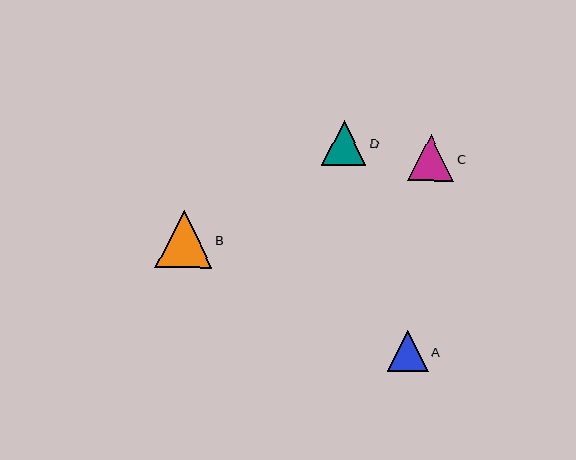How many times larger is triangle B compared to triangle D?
Triangle B is approximately 1.3 times the size of triangle D.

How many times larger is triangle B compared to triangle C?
Triangle B is approximately 1.2 times the size of triangle C.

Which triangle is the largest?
Triangle B is the largest with a size of approximately 57 pixels.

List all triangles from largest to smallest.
From largest to smallest: B, C, D, A.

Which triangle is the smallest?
Triangle A is the smallest with a size of approximately 41 pixels.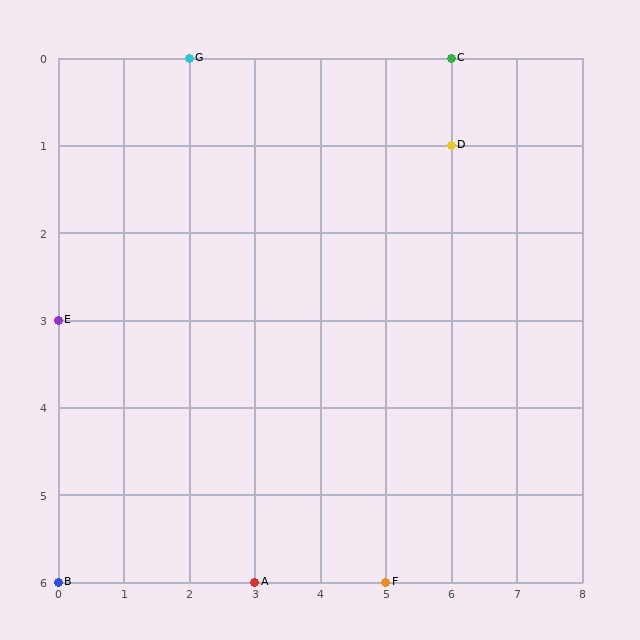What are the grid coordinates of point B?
Point B is at grid coordinates (0, 6).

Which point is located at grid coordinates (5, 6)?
Point F is at (5, 6).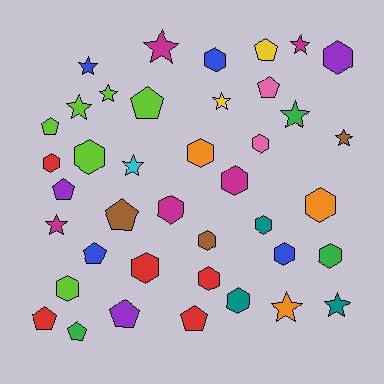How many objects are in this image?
There are 40 objects.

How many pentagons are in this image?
There are 11 pentagons.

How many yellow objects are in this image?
There are 2 yellow objects.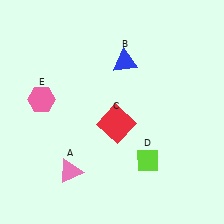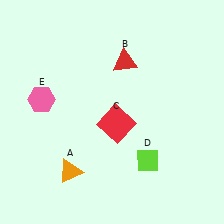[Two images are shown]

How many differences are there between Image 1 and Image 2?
There are 2 differences between the two images.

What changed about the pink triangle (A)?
In Image 1, A is pink. In Image 2, it changed to orange.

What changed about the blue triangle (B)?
In Image 1, B is blue. In Image 2, it changed to red.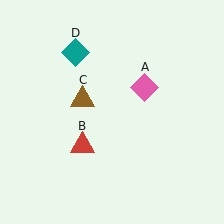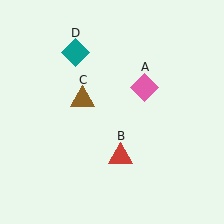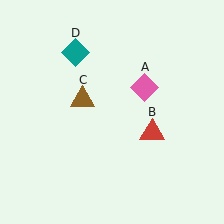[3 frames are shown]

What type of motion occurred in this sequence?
The red triangle (object B) rotated counterclockwise around the center of the scene.